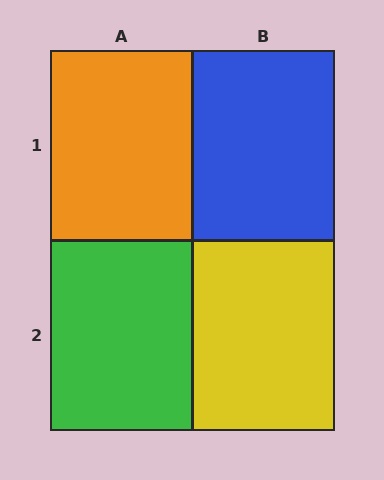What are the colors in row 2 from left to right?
Green, yellow.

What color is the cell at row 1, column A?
Orange.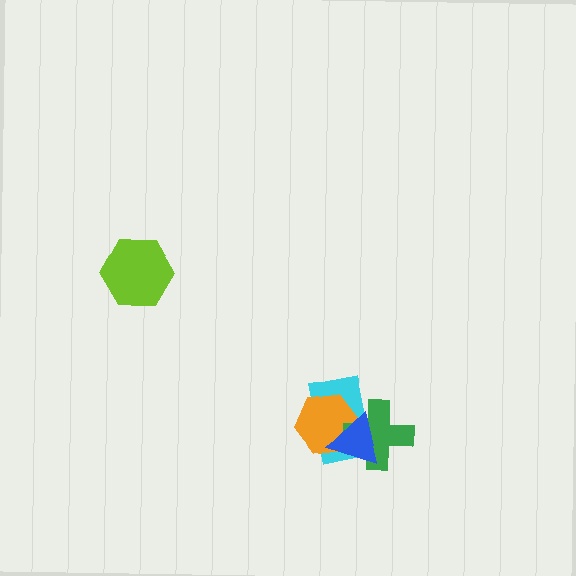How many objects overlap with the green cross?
3 objects overlap with the green cross.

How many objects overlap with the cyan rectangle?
3 objects overlap with the cyan rectangle.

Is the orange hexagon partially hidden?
Yes, it is partially covered by another shape.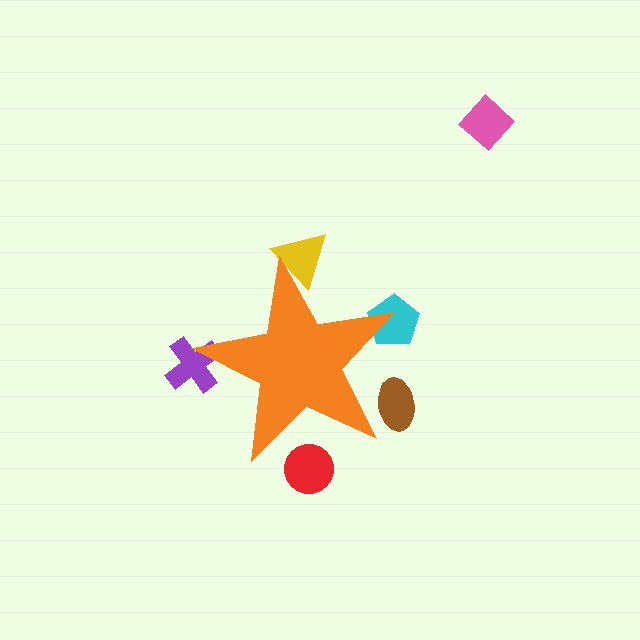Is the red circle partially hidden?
Yes, the red circle is partially hidden behind the orange star.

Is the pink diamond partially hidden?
No, the pink diamond is fully visible.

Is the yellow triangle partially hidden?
Yes, the yellow triangle is partially hidden behind the orange star.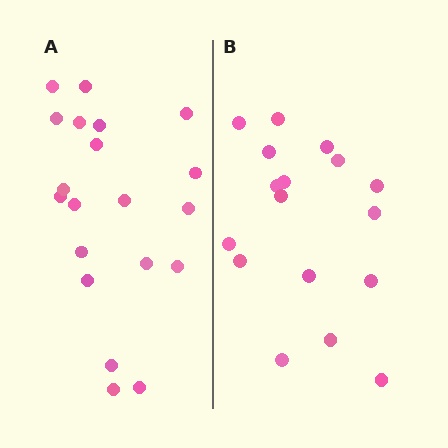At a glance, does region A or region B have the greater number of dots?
Region A (the left region) has more dots.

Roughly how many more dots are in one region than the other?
Region A has just a few more — roughly 2 or 3 more dots than region B.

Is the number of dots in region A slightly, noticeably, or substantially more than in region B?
Region A has only slightly more — the two regions are fairly close. The ratio is roughly 1.2 to 1.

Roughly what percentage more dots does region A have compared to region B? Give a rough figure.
About 20% more.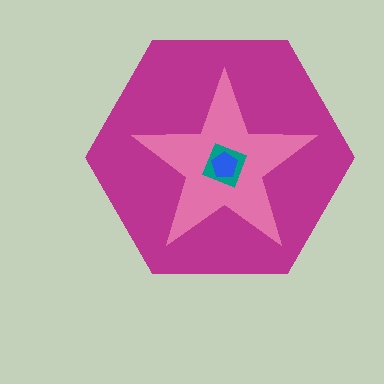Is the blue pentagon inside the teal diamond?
Yes.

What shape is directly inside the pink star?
The teal diamond.